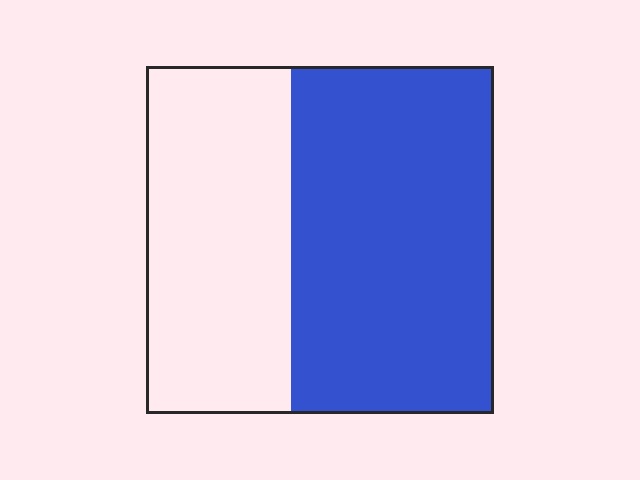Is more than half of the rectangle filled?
Yes.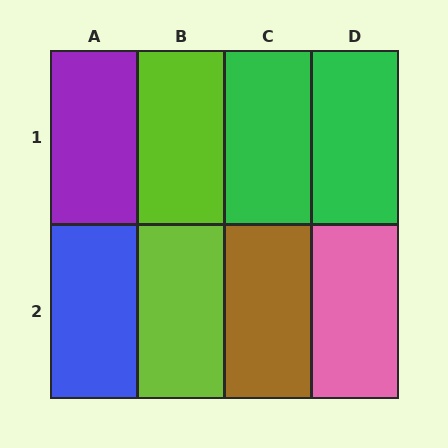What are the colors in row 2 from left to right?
Blue, lime, brown, pink.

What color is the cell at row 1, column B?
Lime.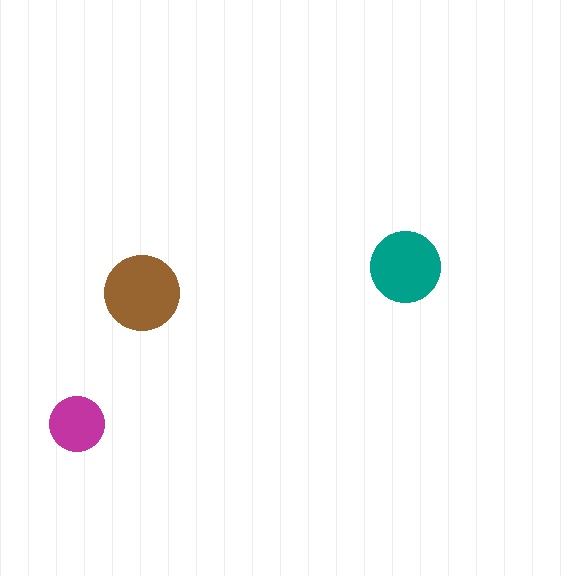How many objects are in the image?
There are 3 objects in the image.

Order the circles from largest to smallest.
the brown one, the teal one, the magenta one.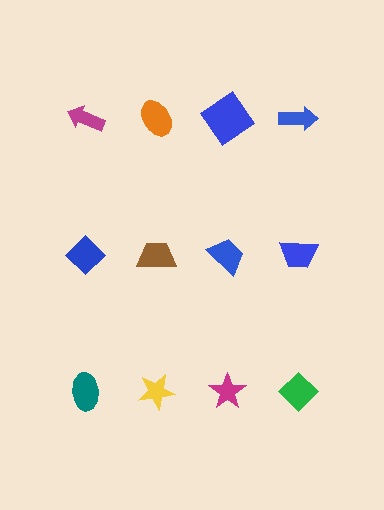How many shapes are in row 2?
4 shapes.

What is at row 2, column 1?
A blue diamond.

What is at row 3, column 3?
A magenta star.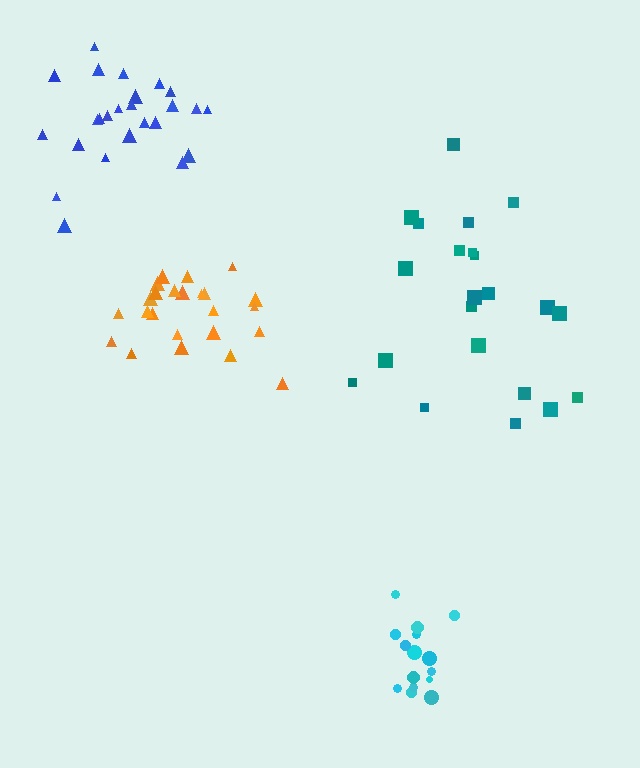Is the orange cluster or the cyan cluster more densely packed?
Orange.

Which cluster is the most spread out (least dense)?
Teal.